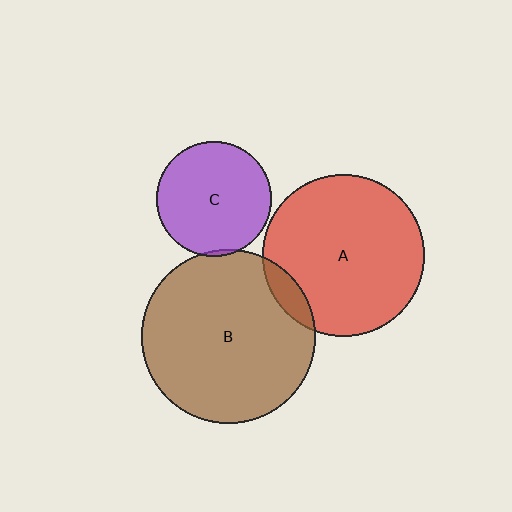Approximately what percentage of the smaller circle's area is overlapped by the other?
Approximately 5%.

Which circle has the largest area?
Circle B (brown).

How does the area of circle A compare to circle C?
Approximately 2.0 times.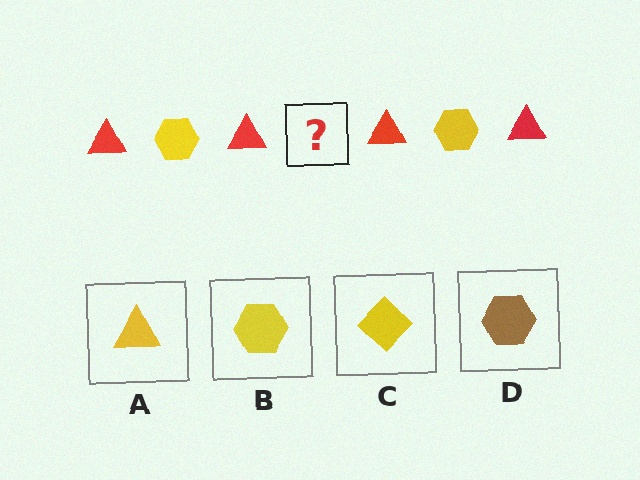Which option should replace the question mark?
Option B.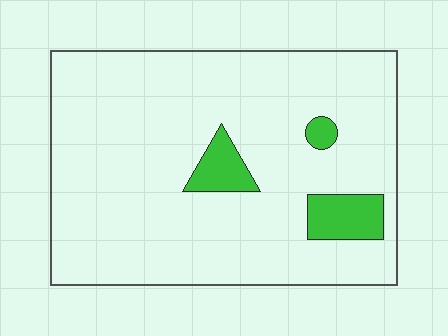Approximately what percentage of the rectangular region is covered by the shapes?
Approximately 10%.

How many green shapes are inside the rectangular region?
3.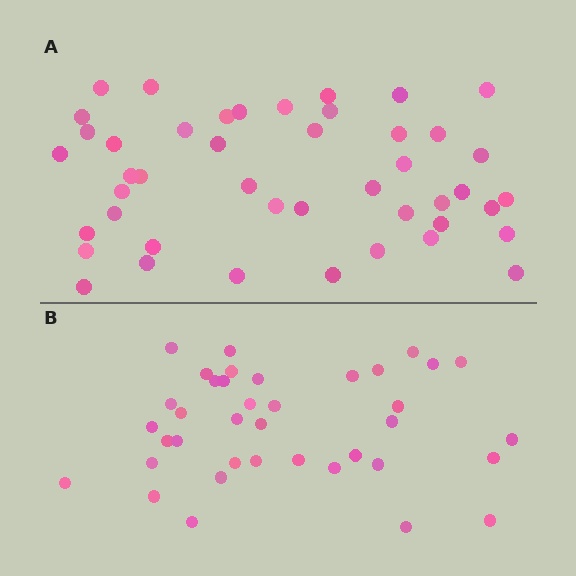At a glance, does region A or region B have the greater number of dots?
Region A (the top region) has more dots.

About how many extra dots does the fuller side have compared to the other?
Region A has roughly 8 or so more dots than region B.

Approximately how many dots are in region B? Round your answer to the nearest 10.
About 40 dots. (The exact count is 38, which rounds to 40.)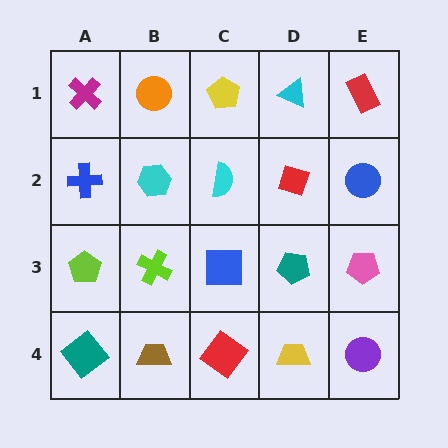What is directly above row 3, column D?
A red diamond.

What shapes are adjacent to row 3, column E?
A blue circle (row 2, column E), a purple circle (row 4, column E), a teal pentagon (row 3, column D).